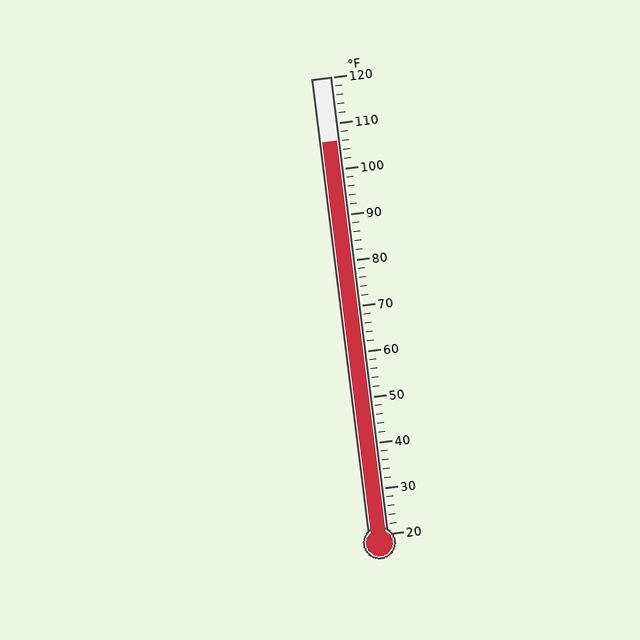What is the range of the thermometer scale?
The thermometer scale ranges from 20°F to 120°F.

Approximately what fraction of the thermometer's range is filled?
The thermometer is filled to approximately 85% of its range.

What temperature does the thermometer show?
The thermometer shows approximately 106°F.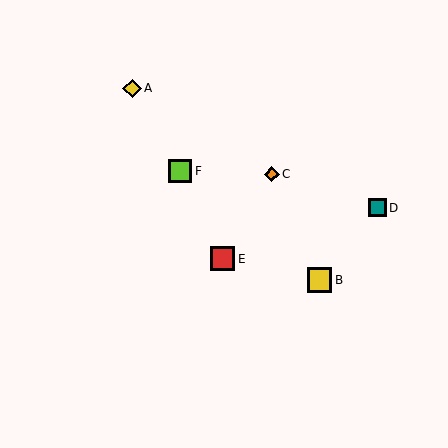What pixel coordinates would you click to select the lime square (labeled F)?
Click at (180, 171) to select the lime square F.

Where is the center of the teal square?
The center of the teal square is at (377, 208).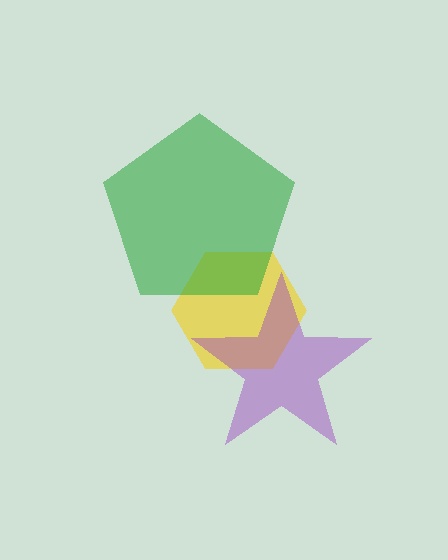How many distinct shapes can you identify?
There are 3 distinct shapes: a yellow hexagon, a purple star, a green pentagon.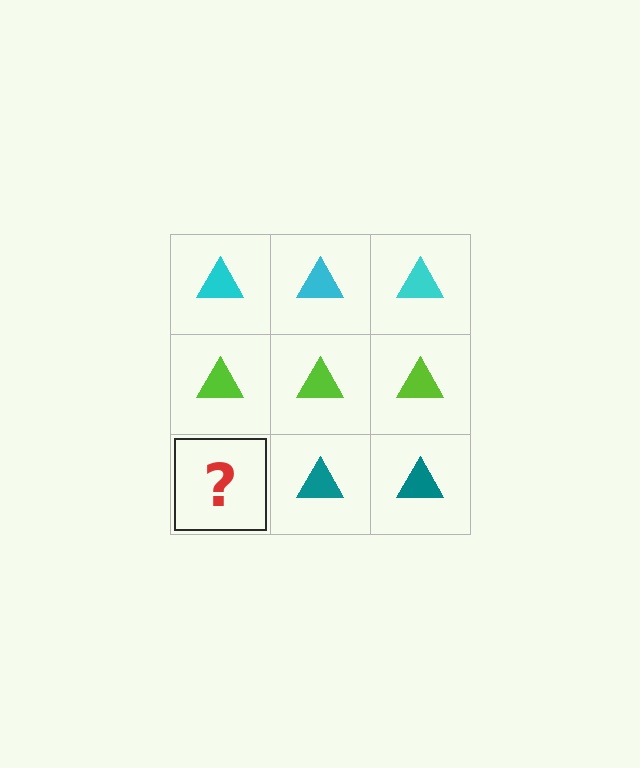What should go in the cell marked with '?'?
The missing cell should contain a teal triangle.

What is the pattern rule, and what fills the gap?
The rule is that each row has a consistent color. The gap should be filled with a teal triangle.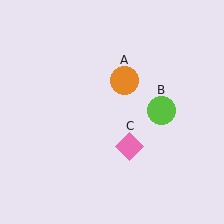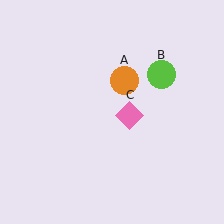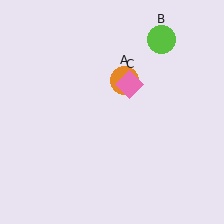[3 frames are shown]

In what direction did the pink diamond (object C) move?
The pink diamond (object C) moved up.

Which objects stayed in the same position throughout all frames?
Orange circle (object A) remained stationary.